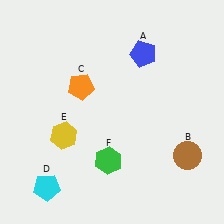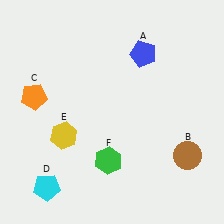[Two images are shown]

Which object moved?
The orange pentagon (C) moved left.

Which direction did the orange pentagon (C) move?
The orange pentagon (C) moved left.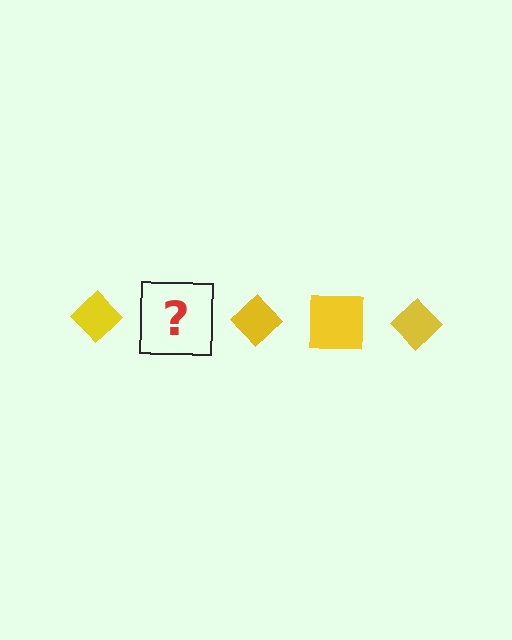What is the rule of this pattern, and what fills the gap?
The rule is that the pattern cycles through diamond, square shapes in yellow. The gap should be filled with a yellow square.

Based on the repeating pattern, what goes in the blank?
The blank should be a yellow square.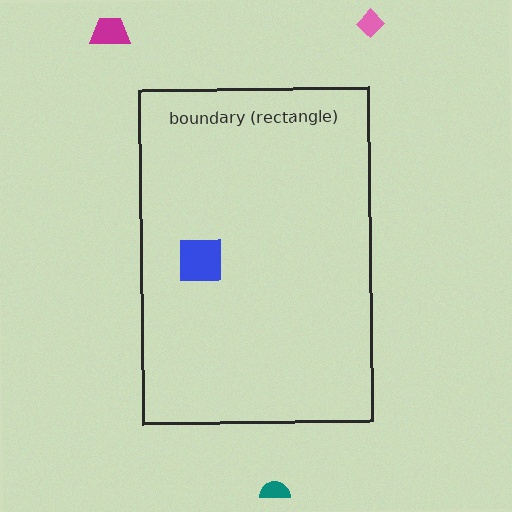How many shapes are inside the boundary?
1 inside, 3 outside.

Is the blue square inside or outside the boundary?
Inside.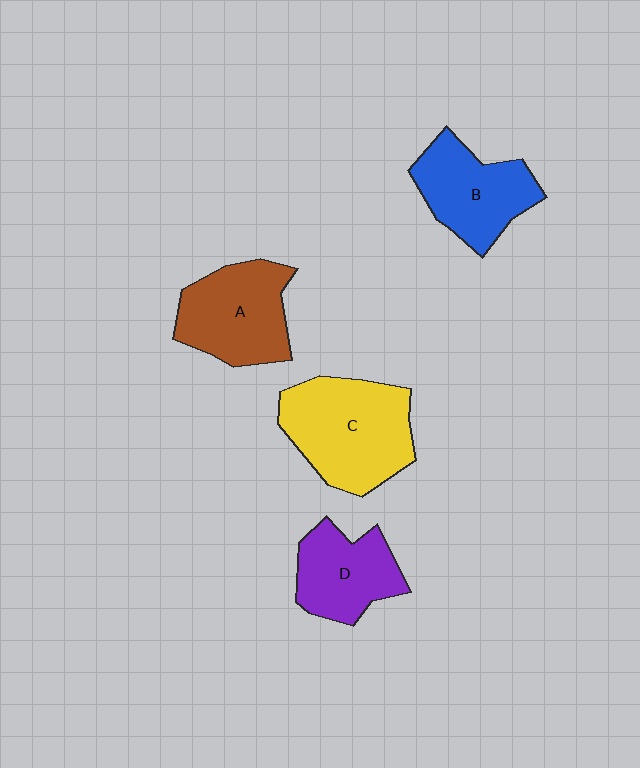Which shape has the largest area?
Shape C (yellow).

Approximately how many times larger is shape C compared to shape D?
Approximately 1.5 times.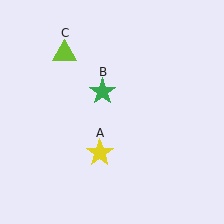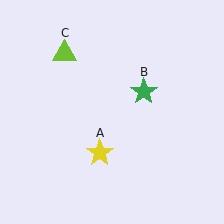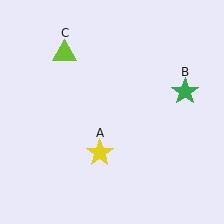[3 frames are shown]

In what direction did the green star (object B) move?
The green star (object B) moved right.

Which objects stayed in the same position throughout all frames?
Yellow star (object A) and lime triangle (object C) remained stationary.